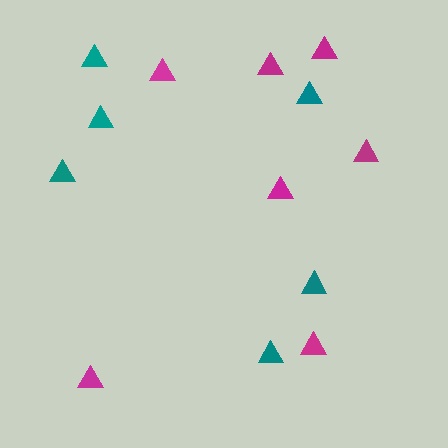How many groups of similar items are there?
There are 2 groups: one group of teal triangles (6) and one group of magenta triangles (7).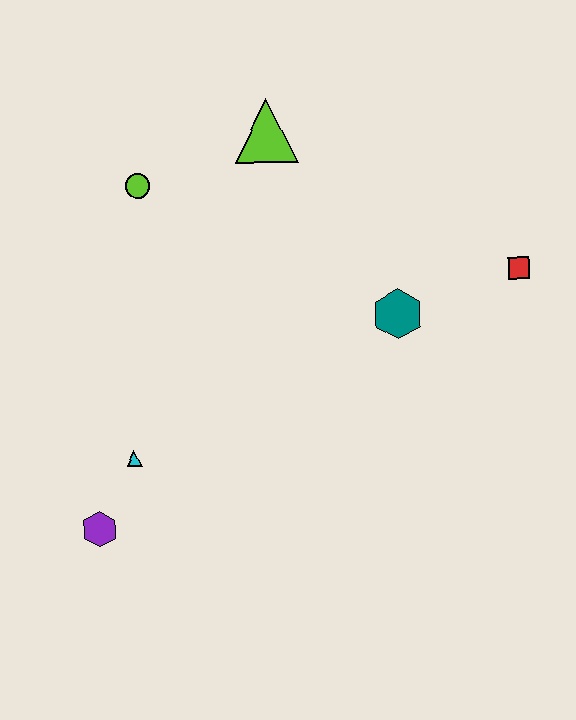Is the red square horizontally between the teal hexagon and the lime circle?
No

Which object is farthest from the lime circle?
The red square is farthest from the lime circle.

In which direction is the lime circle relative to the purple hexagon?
The lime circle is above the purple hexagon.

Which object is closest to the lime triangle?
The lime circle is closest to the lime triangle.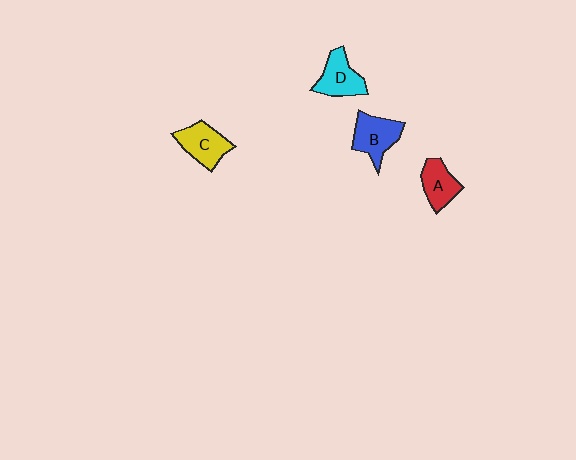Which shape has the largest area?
Shape B (blue).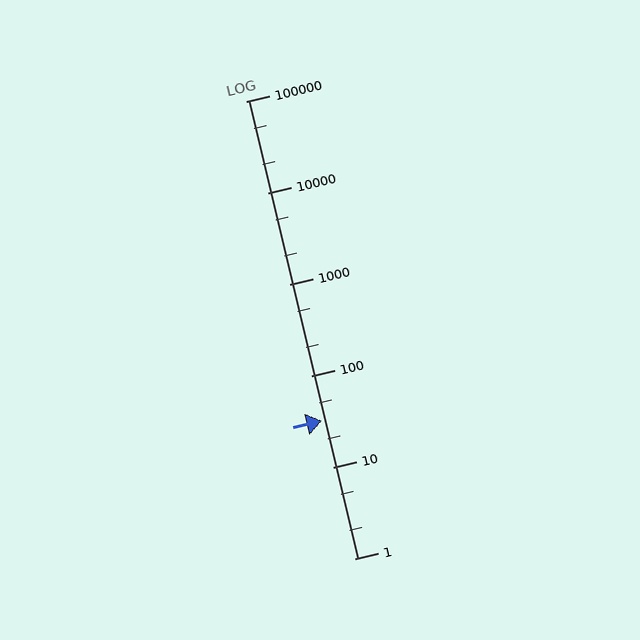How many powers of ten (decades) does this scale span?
The scale spans 5 decades, from 1 to 100000.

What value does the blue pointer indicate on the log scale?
The pointer indicates approximately 32.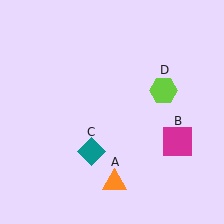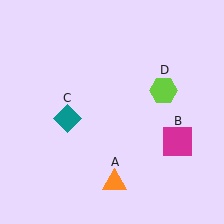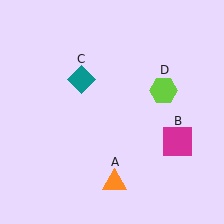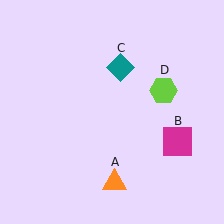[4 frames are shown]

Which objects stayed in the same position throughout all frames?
Orange triangle (object A) and magenta square (object B) and lime hexagon (object D) remained stationary.